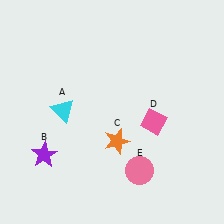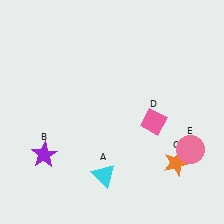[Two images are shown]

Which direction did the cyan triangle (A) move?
The cyan triangle (A) moved down.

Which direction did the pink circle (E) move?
The pink circle (E) moved right.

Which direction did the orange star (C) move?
The orange star (C) moved right.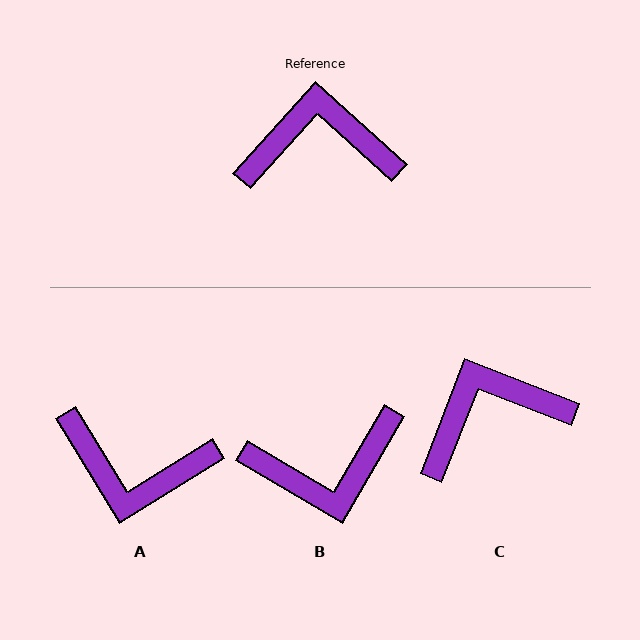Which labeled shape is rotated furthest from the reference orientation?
B, about 168 degrees away.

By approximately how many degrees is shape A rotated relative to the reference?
Approximately 164 degrees counter-clockwise.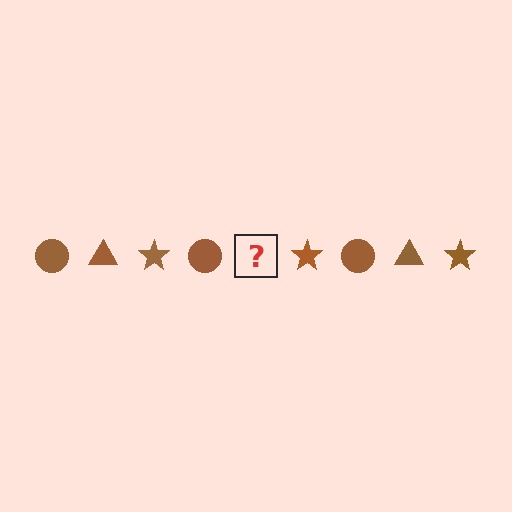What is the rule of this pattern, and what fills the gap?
The rule is that the pattern cycles through circle, triangle, star shapes in brown. The gap should be filled with a brown triangle.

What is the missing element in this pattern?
The missing element is a brown triangle.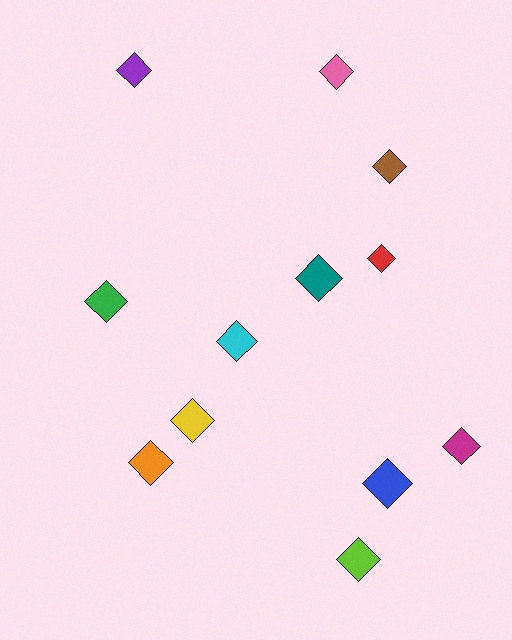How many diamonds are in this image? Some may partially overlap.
There are 12 diamonds.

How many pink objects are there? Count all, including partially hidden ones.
There is 1 pink object.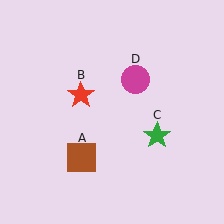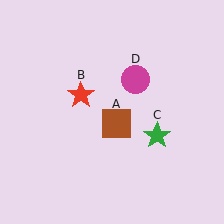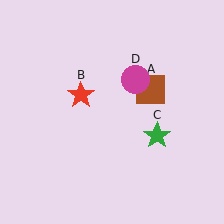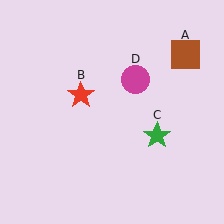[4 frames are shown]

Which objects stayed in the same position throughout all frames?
Red star (object B) and green star (object C) and magenta circle (object D) remained stationary.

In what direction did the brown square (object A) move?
The brown square (object A) moved up and to the right.